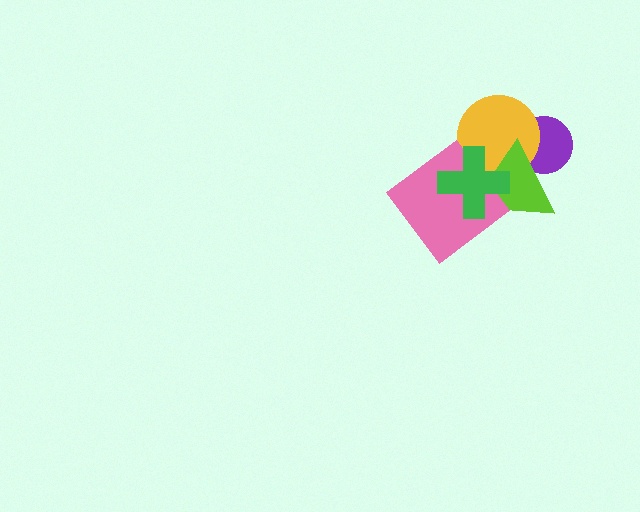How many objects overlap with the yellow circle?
3 objects overlap with the yellow circle.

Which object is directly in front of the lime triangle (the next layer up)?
The pink diamond is directly in front of the lime triangle.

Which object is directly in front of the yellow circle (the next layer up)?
The lime triangle is directly in front of the yellow circle.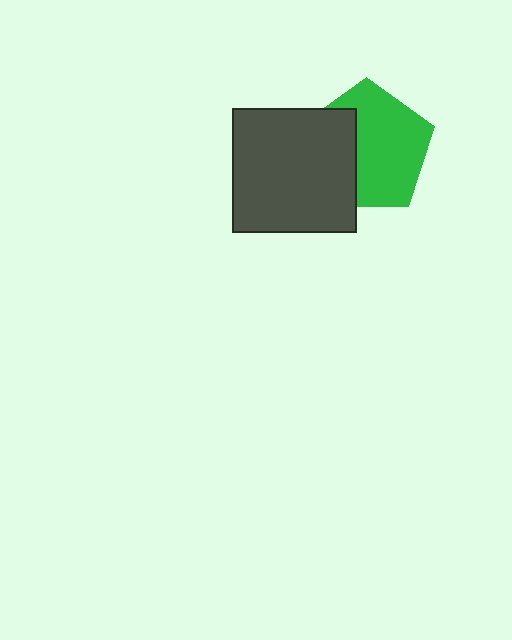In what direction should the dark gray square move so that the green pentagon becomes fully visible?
The dark gray square should move left. That is the shortest direction to clear the overlap and leave the green pentagon fully visible.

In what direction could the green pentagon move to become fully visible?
The green pentagon could move right. That would shift it out from behind the dark gray square entirely.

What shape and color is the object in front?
The object in front is a dark gray square.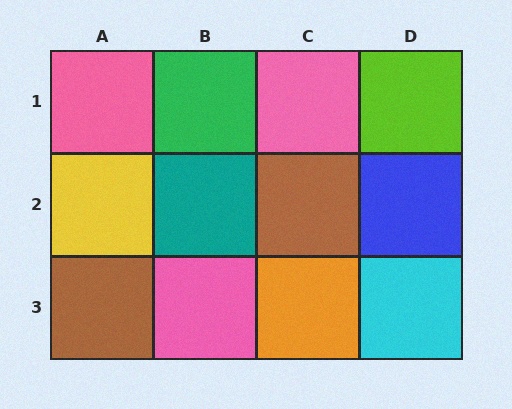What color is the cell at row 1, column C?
Pink.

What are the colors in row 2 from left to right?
Yellow, teal, brown, blue.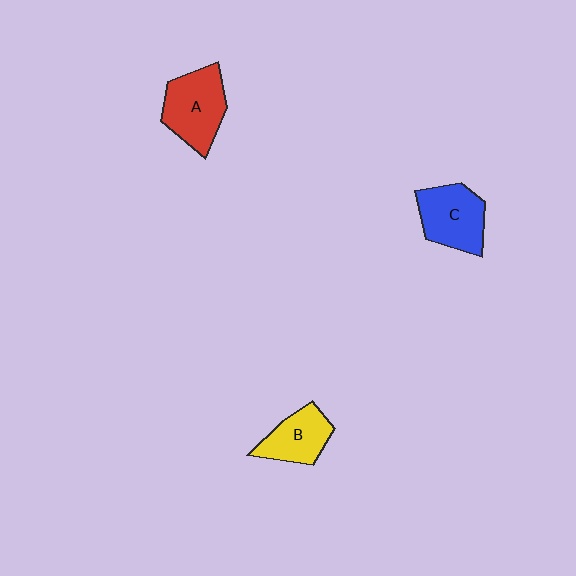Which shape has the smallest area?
Shape B (yellow).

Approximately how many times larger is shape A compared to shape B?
Approximately 1.3 times.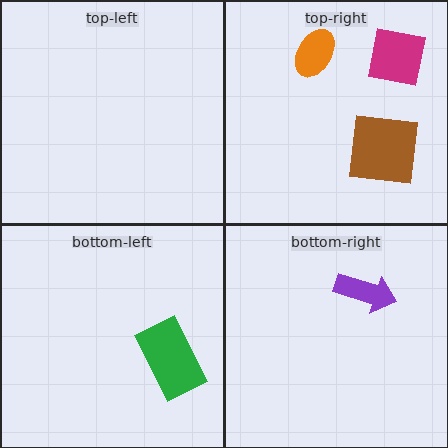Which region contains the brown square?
The top-right region.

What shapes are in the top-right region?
The orange ellipse, the brown square, the magenta square.